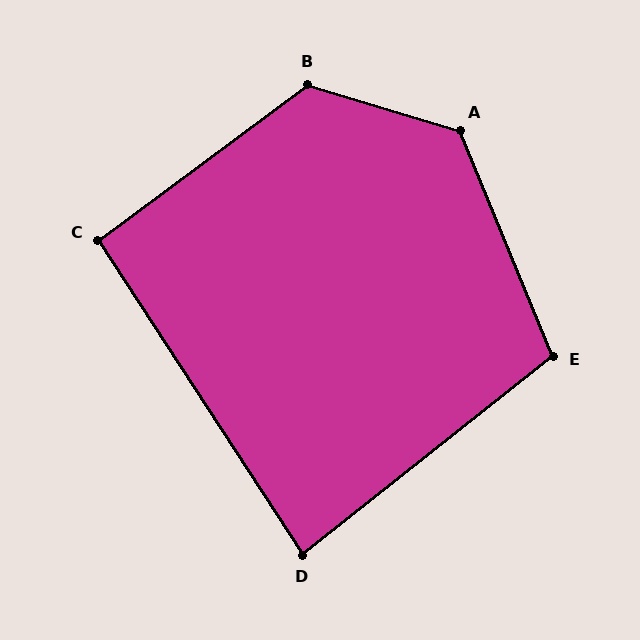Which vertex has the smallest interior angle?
D, at approximately 85 degrees.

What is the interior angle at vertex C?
Approximately 94 degrees (approximately right).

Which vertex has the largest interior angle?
A, at approximately 129 degrees.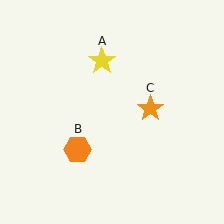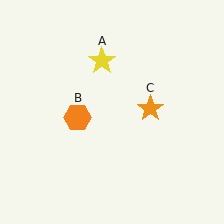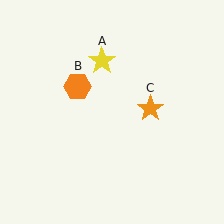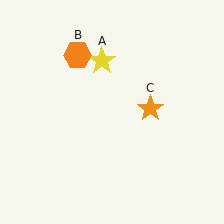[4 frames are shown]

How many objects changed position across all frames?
1 object changed position: orange hexagon (object B).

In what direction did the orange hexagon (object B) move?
The orange hexagon (object B) moved up.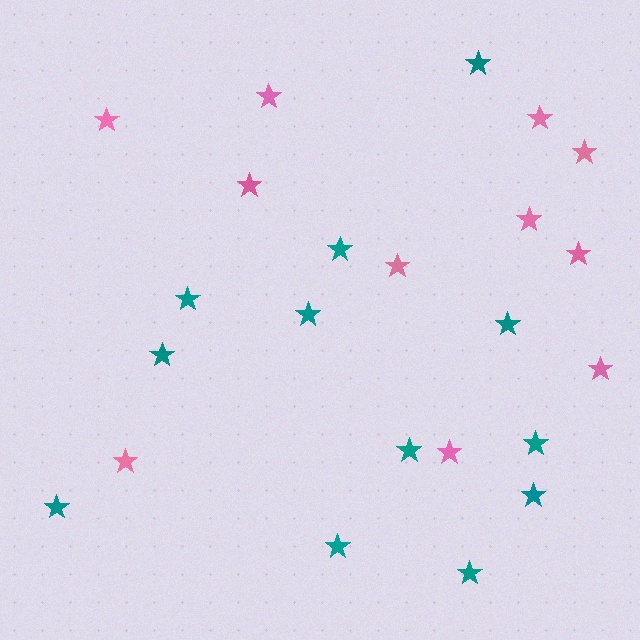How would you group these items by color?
There are 2 groups: one group of teal stars (12) and one group of pink stars (11).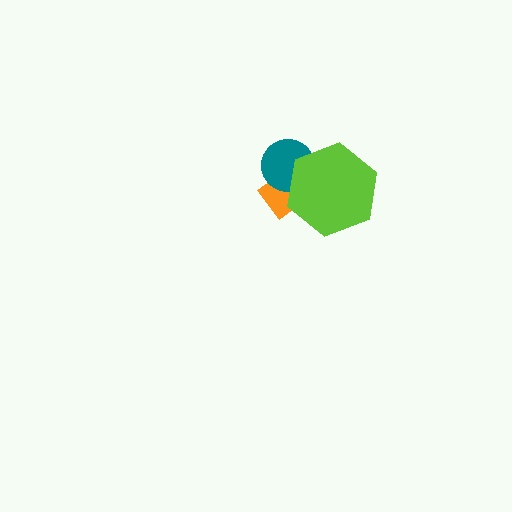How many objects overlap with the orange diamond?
2 objects overlap with the orange diamond.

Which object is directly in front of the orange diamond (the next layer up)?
The teal circle is directly in front of the orange diamond.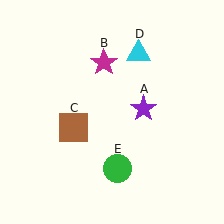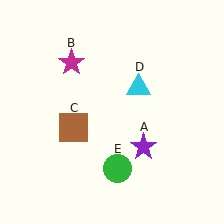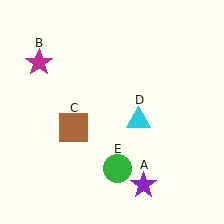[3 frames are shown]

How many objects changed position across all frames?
3 objects changed position: purple star (object A), magenta star (object B), cyan triangle (object D).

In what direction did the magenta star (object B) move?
The magenta star (object B) moved left.